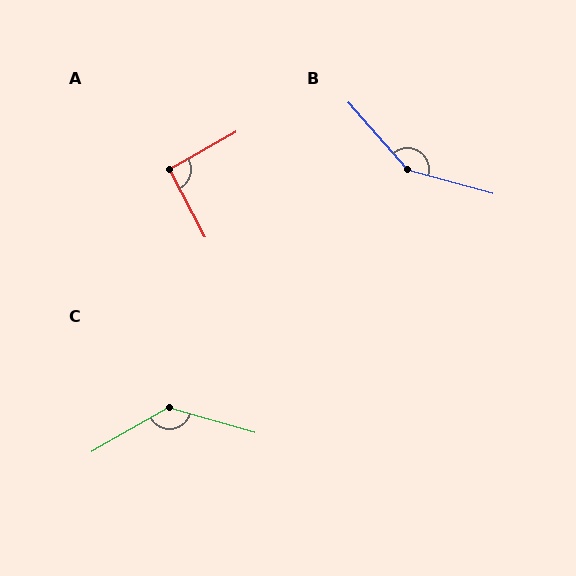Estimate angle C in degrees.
Approximately 134 degrees.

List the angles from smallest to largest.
A (91°), C (134°), B (147°).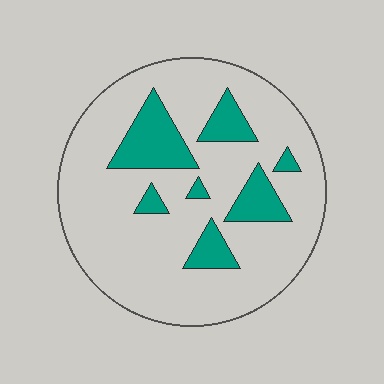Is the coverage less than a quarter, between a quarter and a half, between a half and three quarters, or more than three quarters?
Less than a quarter.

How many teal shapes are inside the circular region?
7.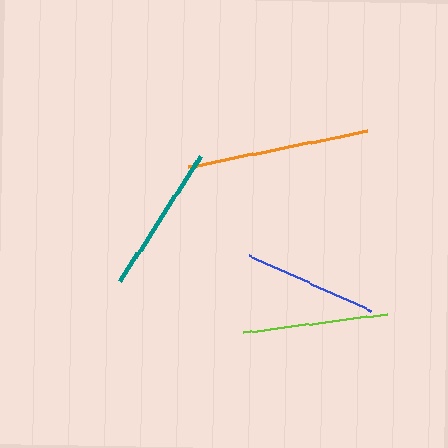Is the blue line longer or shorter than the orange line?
The orange line is longer than the blue line.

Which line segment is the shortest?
The blue line is the shortest at approximately 134 pixels.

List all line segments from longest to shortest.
From longest to shortest: orange, teal, lime, blue.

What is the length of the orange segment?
The orange segment is approximately 182 pixels long.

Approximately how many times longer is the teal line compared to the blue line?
The teal line is approximately 1.1 times the length of the blue line.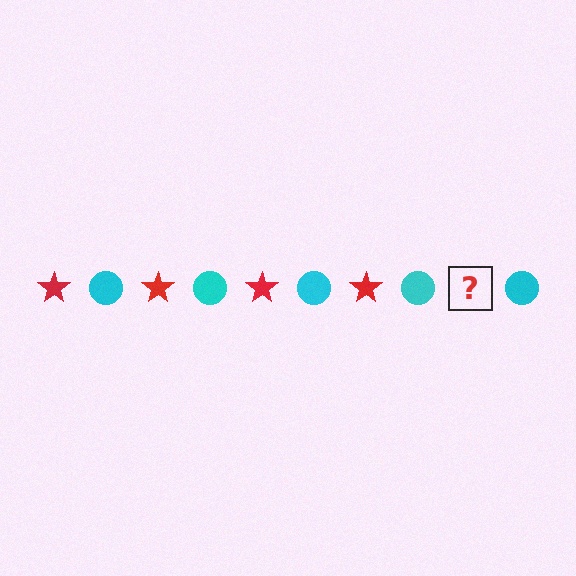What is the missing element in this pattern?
The missing element is a red star.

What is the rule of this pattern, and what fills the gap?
The rule is that the pattern alternates between red star and cyan circle. The gap should be filled with a red star.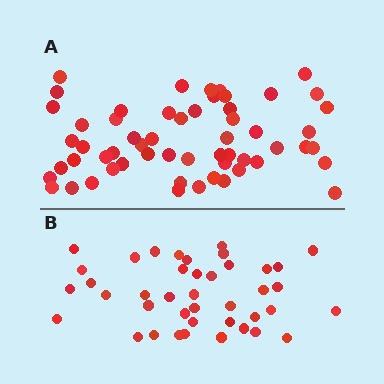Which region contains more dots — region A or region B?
Region A (the top region) has more dots.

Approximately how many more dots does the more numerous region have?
Region A has approximately 15 more dots than region B.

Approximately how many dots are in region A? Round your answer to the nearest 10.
About 60 dots. (The exact count is 57, which rounds to 60.)